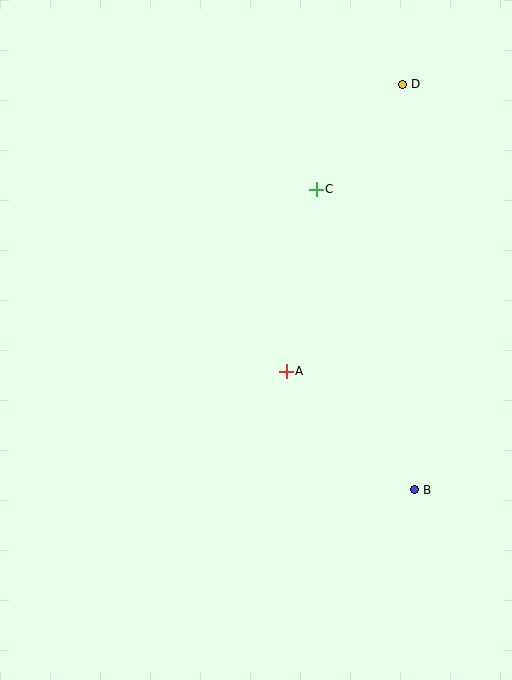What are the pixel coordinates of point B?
Point B is at (414, 490).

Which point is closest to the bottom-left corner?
Point A is closest to the bottom-left corner.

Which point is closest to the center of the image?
Point A at (286, 371) is closest to the center.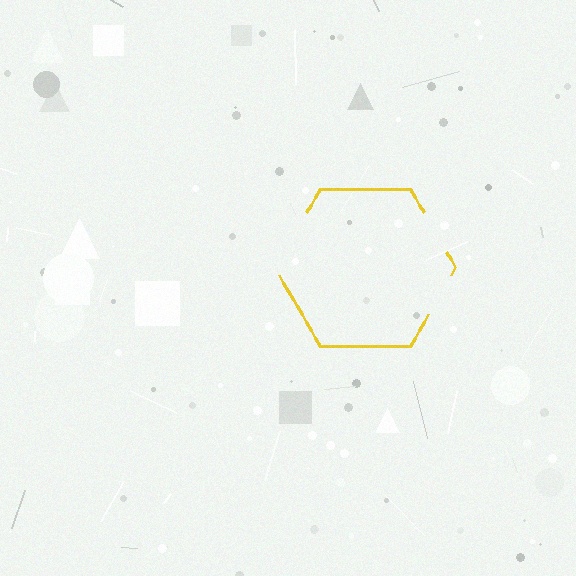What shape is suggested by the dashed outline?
The dashed outline suggests a hexagon.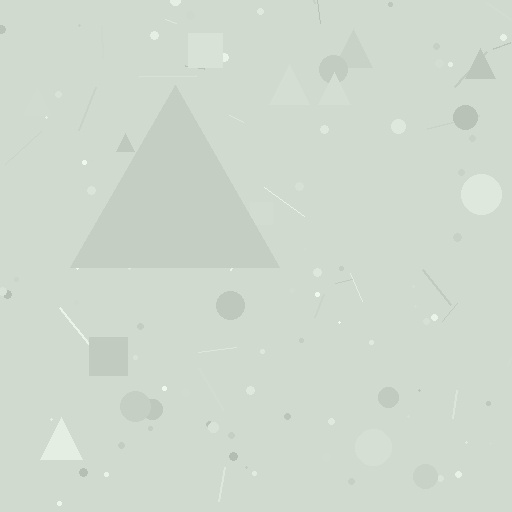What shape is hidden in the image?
A triangle is hidden in the image.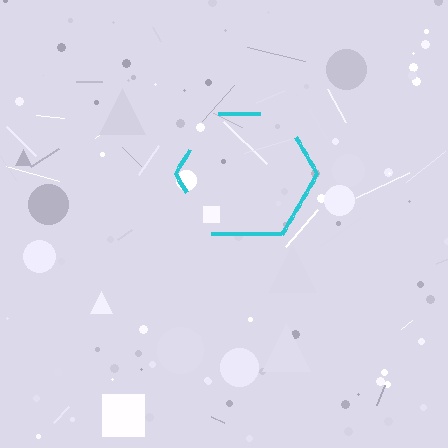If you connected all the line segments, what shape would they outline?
They would outline a hexagon.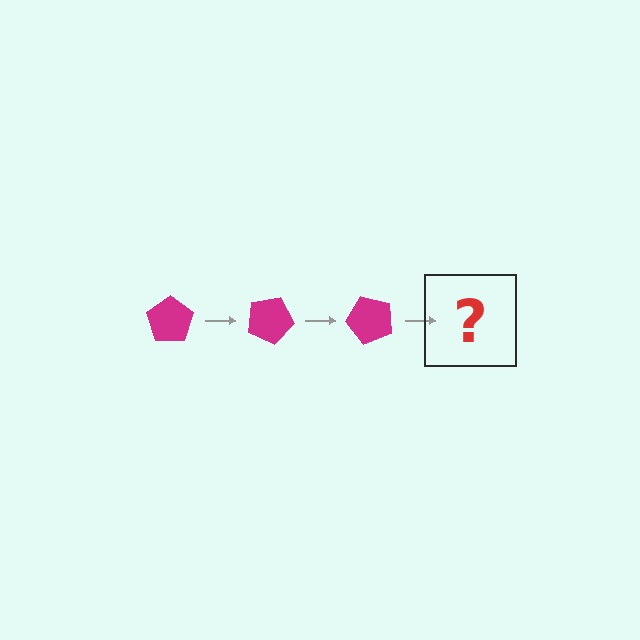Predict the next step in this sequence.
The next step is a magenta pentagon rotated 75 degrees.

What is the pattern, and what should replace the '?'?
The pattern is that the pentagon rotates 25 degrees each step. The '?' should be a magenta pentagon rotated 75 degrees.